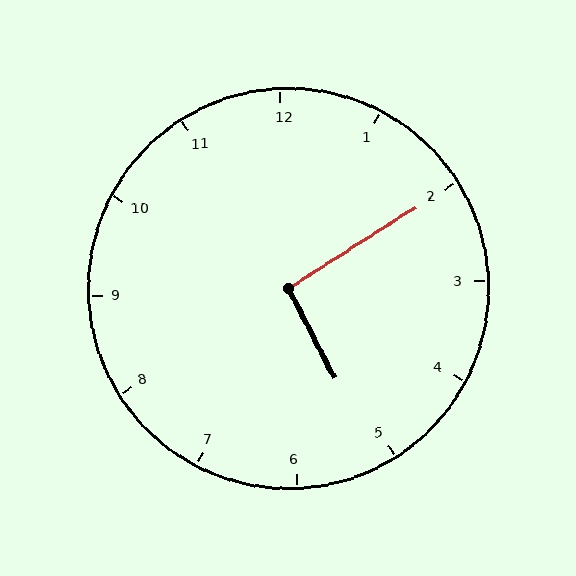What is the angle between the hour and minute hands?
Approximately 95 degrees.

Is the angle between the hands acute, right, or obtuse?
It is right.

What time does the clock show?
5:10.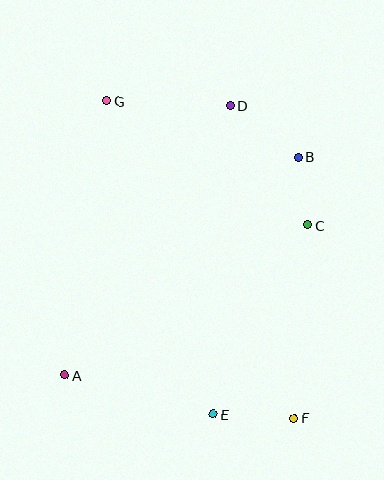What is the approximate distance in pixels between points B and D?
The distance between B and D is approximately 86 pixels.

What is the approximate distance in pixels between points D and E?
The distance between D and E is approximately 309 pixels.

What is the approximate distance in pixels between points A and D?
The distance between A and D is approximately 316 pixels.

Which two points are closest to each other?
Points B and C are closest to each other.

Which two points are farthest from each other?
Points F and G are farthest from each other.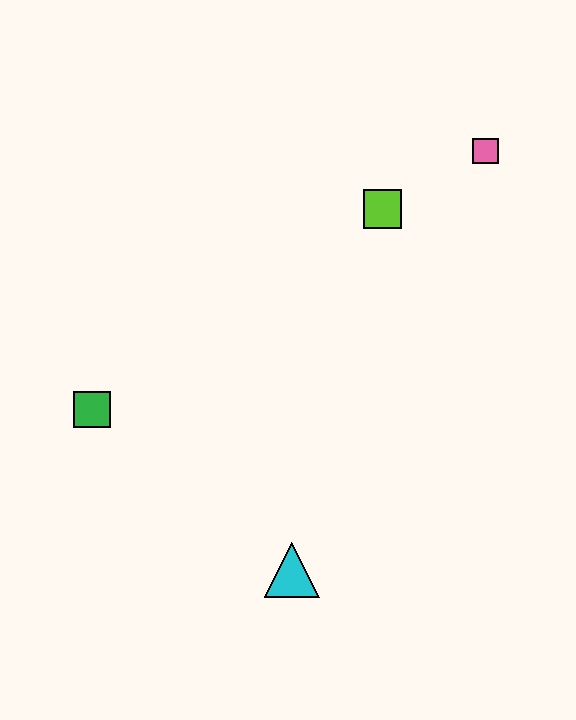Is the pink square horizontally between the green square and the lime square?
No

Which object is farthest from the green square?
The pink square is farthest from the green square.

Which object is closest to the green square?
The cyan triangle is closest to the green square.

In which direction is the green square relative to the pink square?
The green square is to the left of the pink square.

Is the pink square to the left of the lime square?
No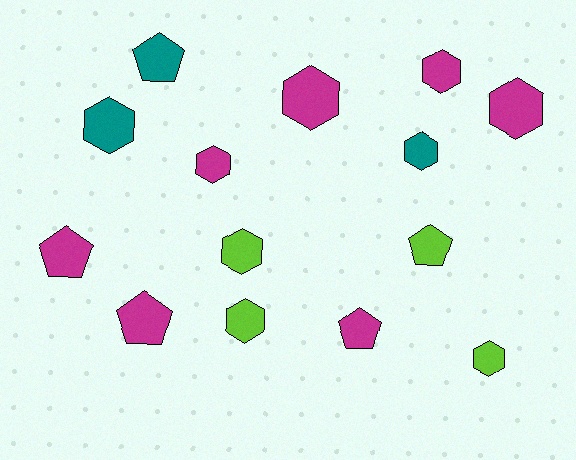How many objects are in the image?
There are 14 objects.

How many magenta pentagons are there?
There are 3 magenta pentagons.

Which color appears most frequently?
Magenta, with 7 objects.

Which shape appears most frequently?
Hexagon, with 9 objects.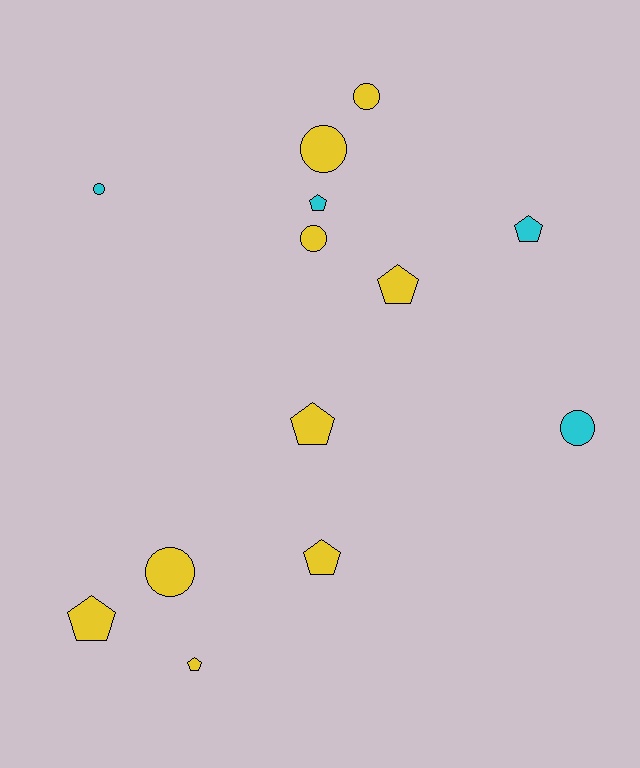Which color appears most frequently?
Yellow, with 9 objects.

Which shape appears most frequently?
Pentagon, with 7 objects.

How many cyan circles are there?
There are 2 cyan circles.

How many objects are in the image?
There are 13 objects.